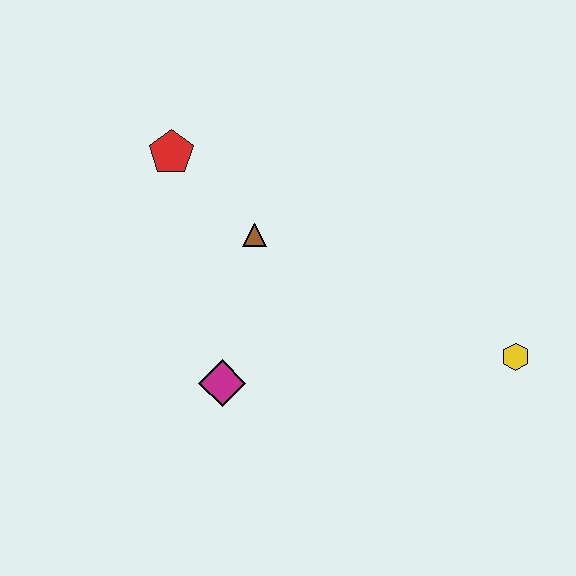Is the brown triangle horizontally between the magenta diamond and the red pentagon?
No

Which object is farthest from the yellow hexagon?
The red pentagon is farthest from the yellow hexagon.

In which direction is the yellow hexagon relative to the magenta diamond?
The yellow hexagon is to the right of the magenta diamond.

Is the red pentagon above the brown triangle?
Yes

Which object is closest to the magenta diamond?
The brown triangle is closest to the magenta diamond.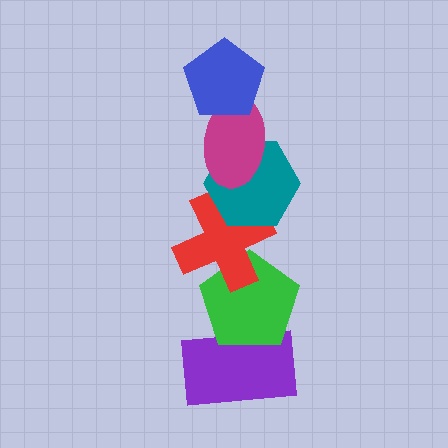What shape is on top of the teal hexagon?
The magenta ellipse is on top of the teal hexagon.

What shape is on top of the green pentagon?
The red cross is on top of the green pentagon.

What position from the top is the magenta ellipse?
The magenta ellipse is 2nd from the top.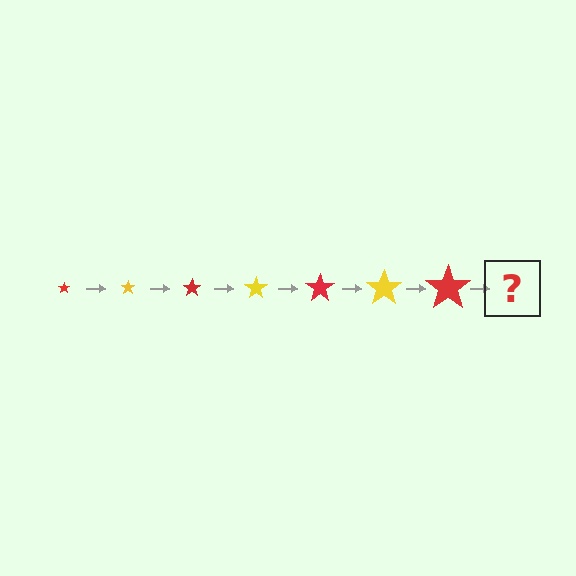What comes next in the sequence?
The next element should be a yellow star, larger than the previous one.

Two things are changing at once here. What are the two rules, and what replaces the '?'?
The two rules are that the star grows larger each step and the color cycles through red and yellow. The '?' should be a yellow star, larger than the previous one.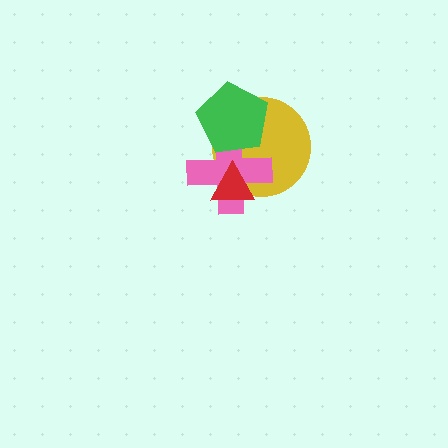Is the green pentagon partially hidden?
No, no other shape covers it.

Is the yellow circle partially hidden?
Yes, it is partially covered by another shape.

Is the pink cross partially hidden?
Yes, it is partially covered by another shape.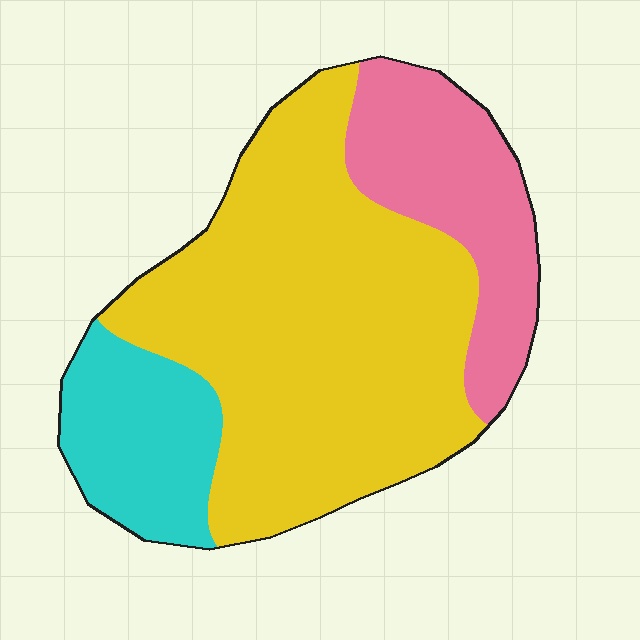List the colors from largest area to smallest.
From largest to smallest: yellow, pink, cyan.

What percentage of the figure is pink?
Pink covers 22% of the figure.